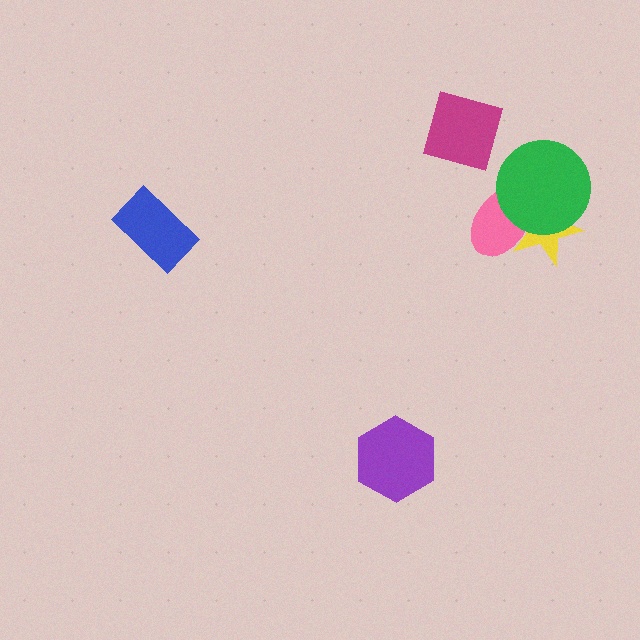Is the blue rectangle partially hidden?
No, no other shape covers it.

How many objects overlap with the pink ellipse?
2 objects overlap with the pink ellipse.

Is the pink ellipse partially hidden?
Yes, it is partially covered by another shape.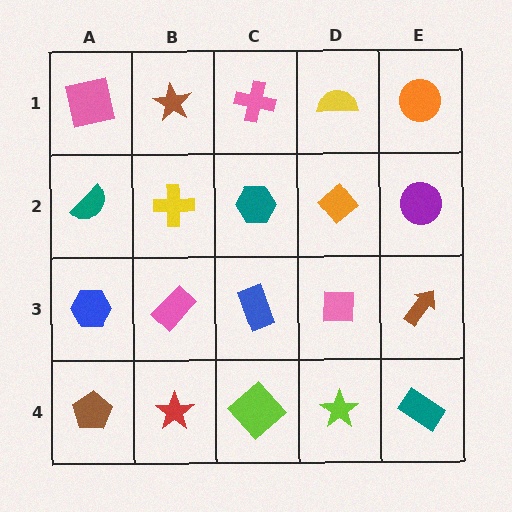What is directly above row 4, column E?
A brown arrow.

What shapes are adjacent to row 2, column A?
A pink square (row 1, column A), a blue hexagon (row 3, column A), a yellow cross (row 2, column B).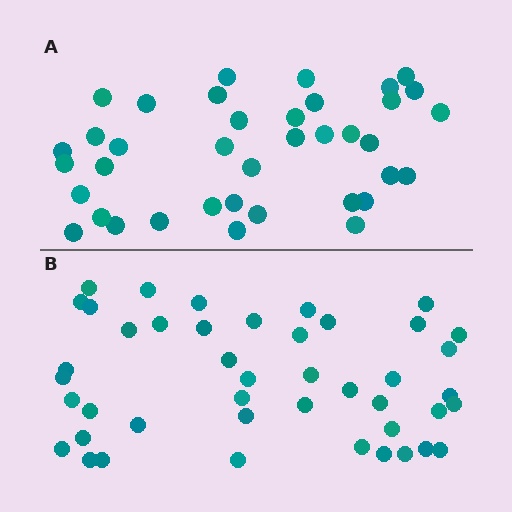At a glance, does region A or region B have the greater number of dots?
Region B (the bottom region) has more dots.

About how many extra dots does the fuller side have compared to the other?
Region B has about 6 more dots than region A.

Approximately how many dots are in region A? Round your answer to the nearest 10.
About 40 dots. (The exact count is 38, which rounds to 40.)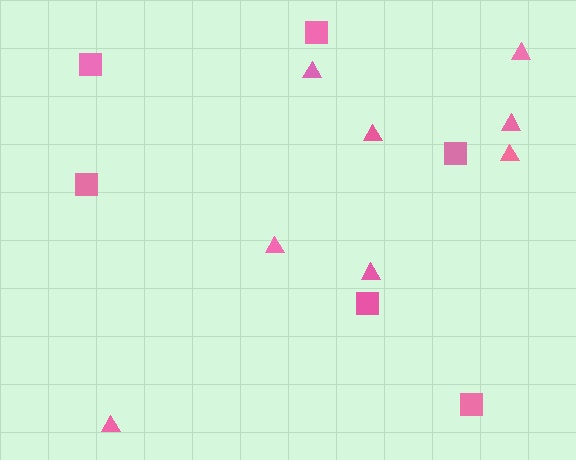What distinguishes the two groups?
There are 2 groups: one group of squares (6) and one group of triangles (8).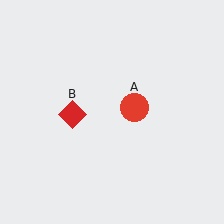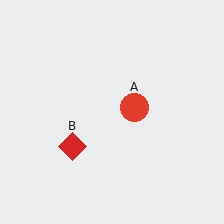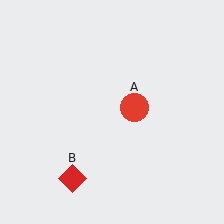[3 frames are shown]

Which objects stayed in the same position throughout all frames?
Red circle (object A) remained stationary.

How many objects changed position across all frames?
1 object changed position: red diamond (object B).